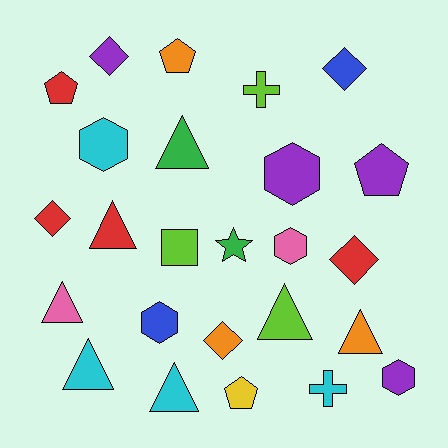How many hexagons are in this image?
There are 5 hexagons.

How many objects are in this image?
There are 25 objects.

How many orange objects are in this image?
There are 3 orange objects.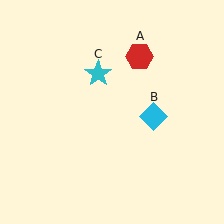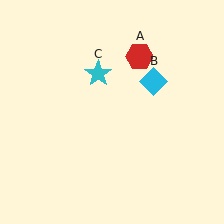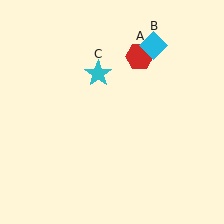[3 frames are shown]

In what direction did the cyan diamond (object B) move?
The cyan diamond (object B) moved up.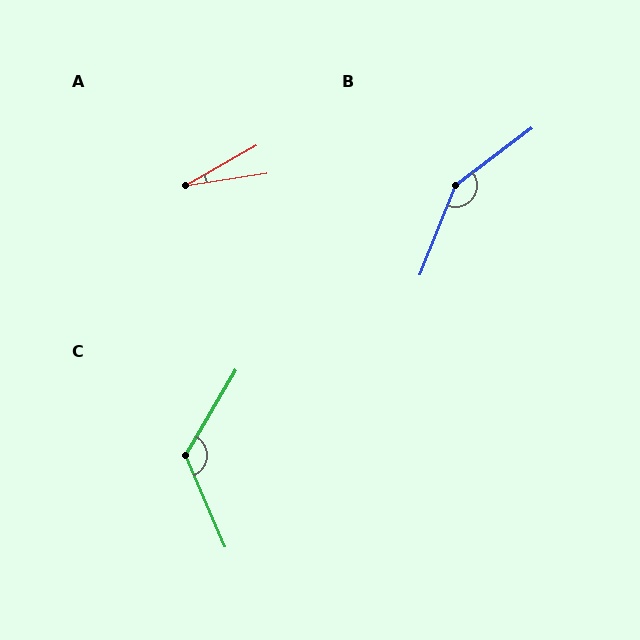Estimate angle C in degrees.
Approximately 126 degrees.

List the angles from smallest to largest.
A (21°), C (126°), B (149°).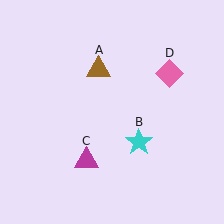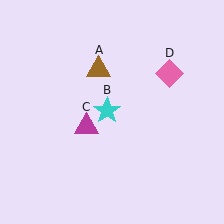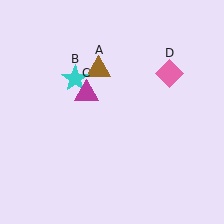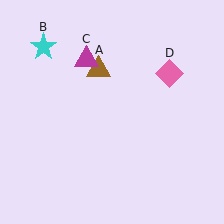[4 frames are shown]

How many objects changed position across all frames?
2 objects changed position: cyan star (object B), magenta triangle (object C).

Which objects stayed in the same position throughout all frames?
Brown triangle (object A) and pink diamond (object D) remained stationary.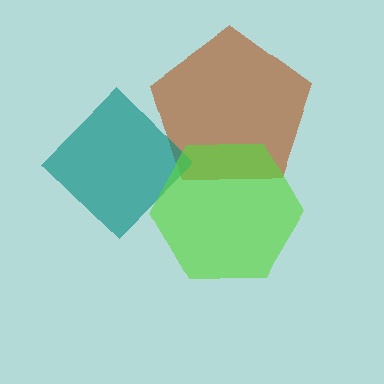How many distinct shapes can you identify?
There are 3 distinct shapes: a brown pentagon, a teal diamond, a lime hexagon.